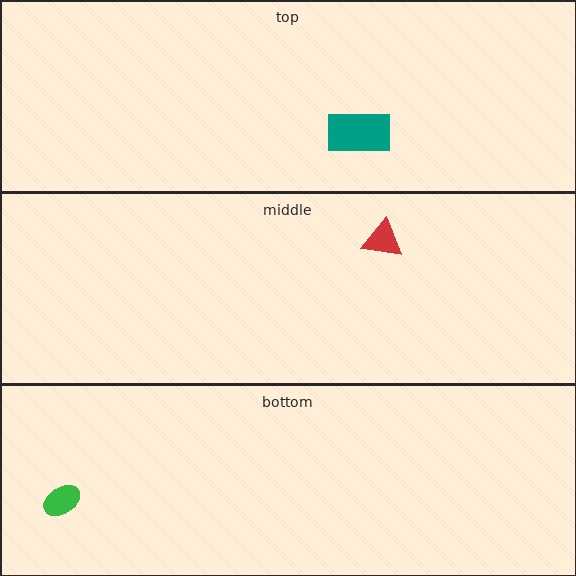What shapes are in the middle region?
The red triangle.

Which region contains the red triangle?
The middle region.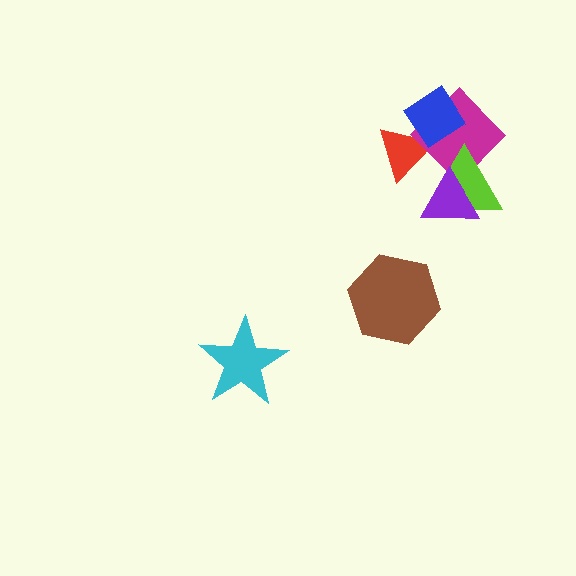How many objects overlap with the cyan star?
0 objects overlap with the cyan star.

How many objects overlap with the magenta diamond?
4 objects overlap with the magenta diamond.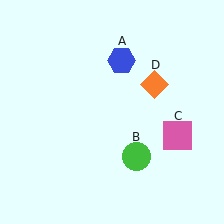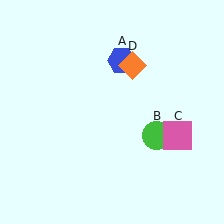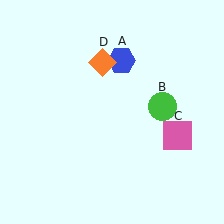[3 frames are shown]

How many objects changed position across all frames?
2 objects changed position: green circle (object B), orange diamond (object D).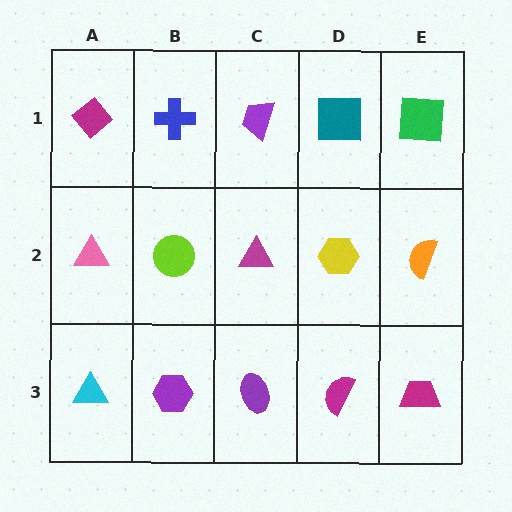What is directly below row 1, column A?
A pink triangle.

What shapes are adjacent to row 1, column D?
A yellow hexagon (row 2, column D), a purple trapezoid (row 1, column C), a green square (row 1, column E).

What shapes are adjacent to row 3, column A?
A pink triangle (row 2, column A), a purple hexagon (row 3, column B).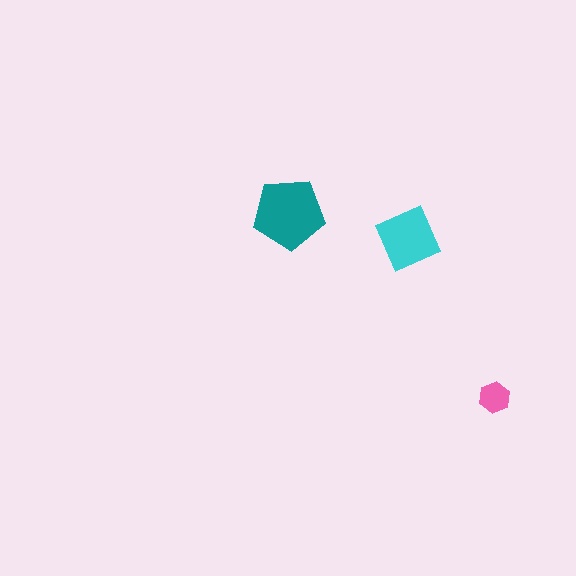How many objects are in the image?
There are 3 objects in the image.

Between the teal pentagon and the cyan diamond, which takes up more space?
The teal pentagon.